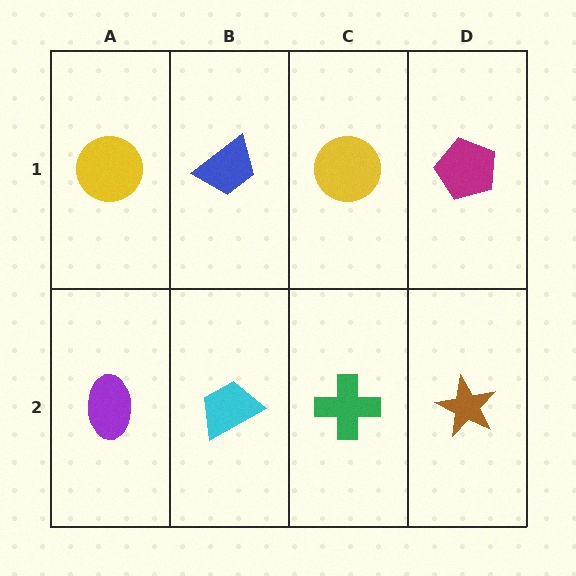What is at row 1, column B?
A blue trapezoid.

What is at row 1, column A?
A yellow circle.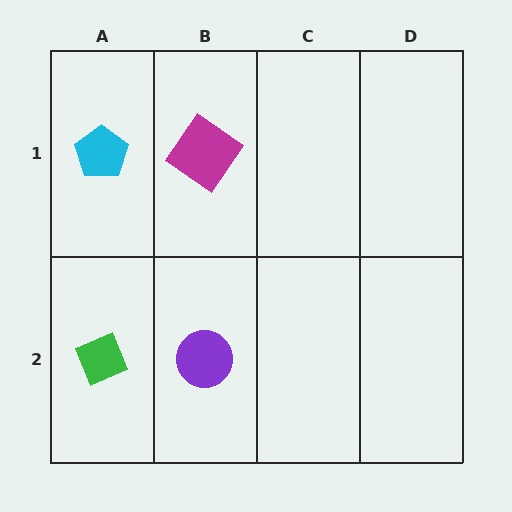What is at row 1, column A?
A cyan pentagon.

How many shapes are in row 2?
2 shapes.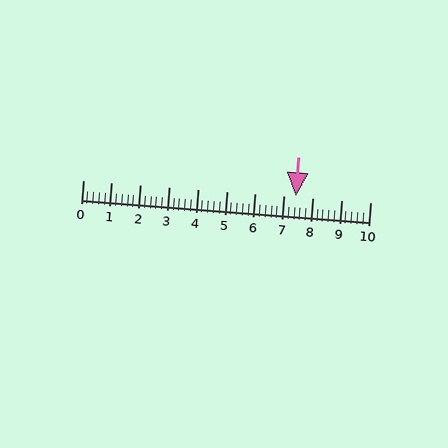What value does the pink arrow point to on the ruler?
The pink arrow points to approximately 7.4.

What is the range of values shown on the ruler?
The ruler shows values from 0 to 10.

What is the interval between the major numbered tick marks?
The major tick marks are spaced 1 units apart.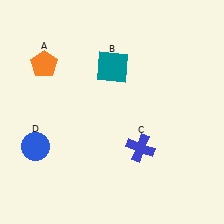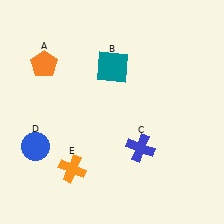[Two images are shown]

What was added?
An orange cross (E) was added in Image 2.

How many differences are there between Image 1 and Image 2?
There is 1 difference between the two images.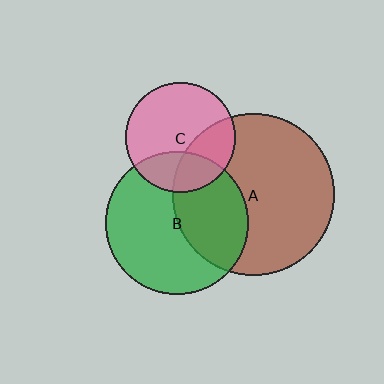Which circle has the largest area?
Circle A (brown).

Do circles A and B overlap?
Yes.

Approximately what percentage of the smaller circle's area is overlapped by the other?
Approximately 40%.